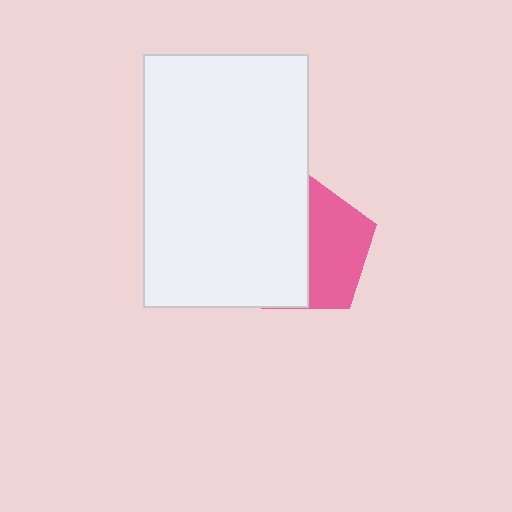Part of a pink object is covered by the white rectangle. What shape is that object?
It is a pentagon.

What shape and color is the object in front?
The object in front is a white rectangle.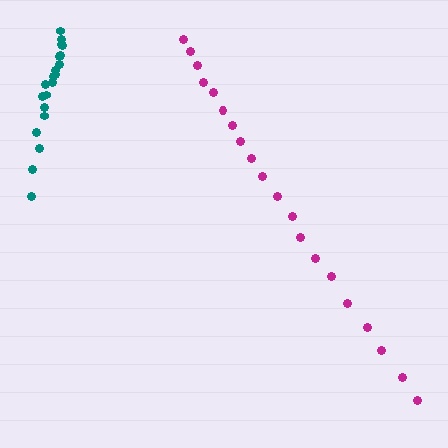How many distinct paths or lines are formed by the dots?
There are 2 distinct paths.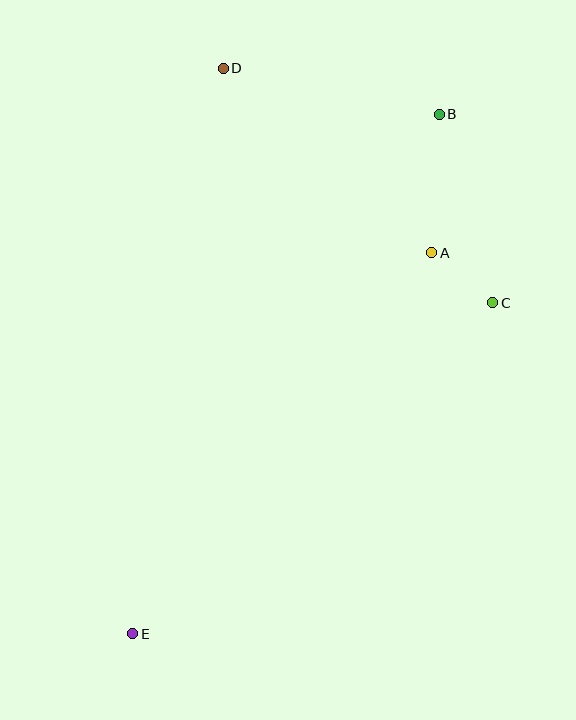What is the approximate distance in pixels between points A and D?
The distance between A and D is approximately 278 pixels.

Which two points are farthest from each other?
Points B and E are farthest from each other.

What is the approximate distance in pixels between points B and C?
The distance between B and C is approximately 196 pixels.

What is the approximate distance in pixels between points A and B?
The distance between A and B is approximately 138 pixels.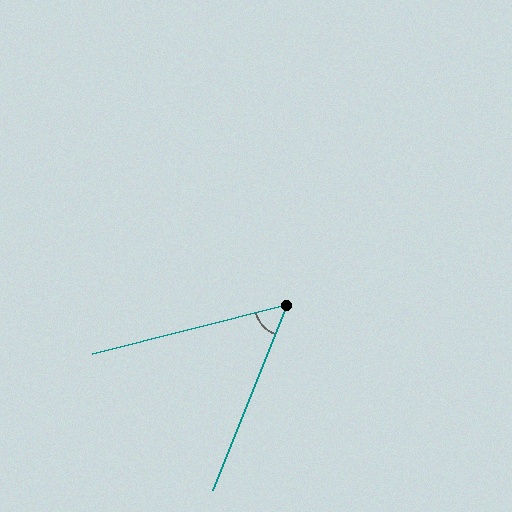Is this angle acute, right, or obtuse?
It is acute.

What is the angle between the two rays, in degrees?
Approximately 54 degrees.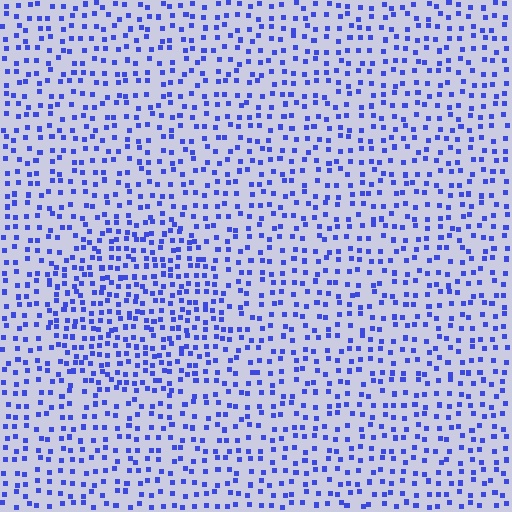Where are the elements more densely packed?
The elements are more densely packed inside the circle boundary.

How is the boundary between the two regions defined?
The boundary is defined by a change in element density (approximately 1.6x ratio). All elements are the same color, size, and shape.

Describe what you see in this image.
The image contains small blue elements arranged at two different densities. A circle-shaped region is visible where the elements are more densely packed than the surrounding area.